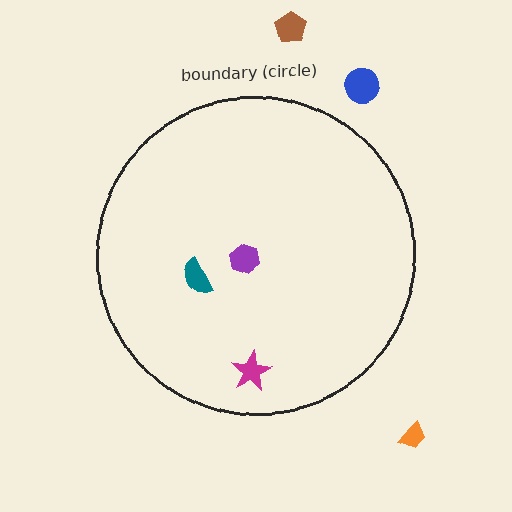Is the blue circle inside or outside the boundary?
Outside.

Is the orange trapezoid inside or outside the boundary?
Outside.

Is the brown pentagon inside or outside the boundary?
Outside.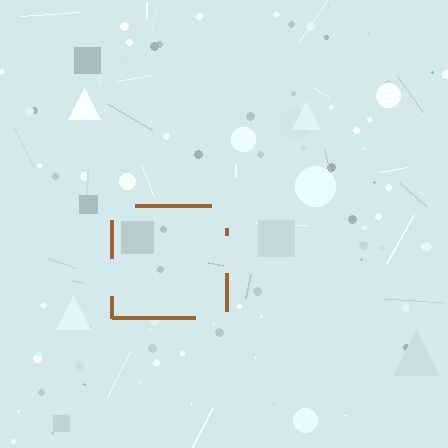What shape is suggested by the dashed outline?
The dashed outline suggests a square.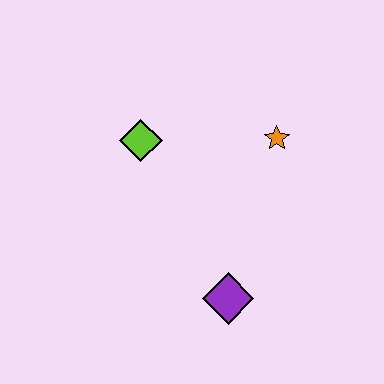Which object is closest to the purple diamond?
The orange star is closest to the purple diamond.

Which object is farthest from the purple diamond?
The lime diamond is farthest from the purple diamond.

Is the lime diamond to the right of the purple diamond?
No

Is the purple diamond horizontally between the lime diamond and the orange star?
Yes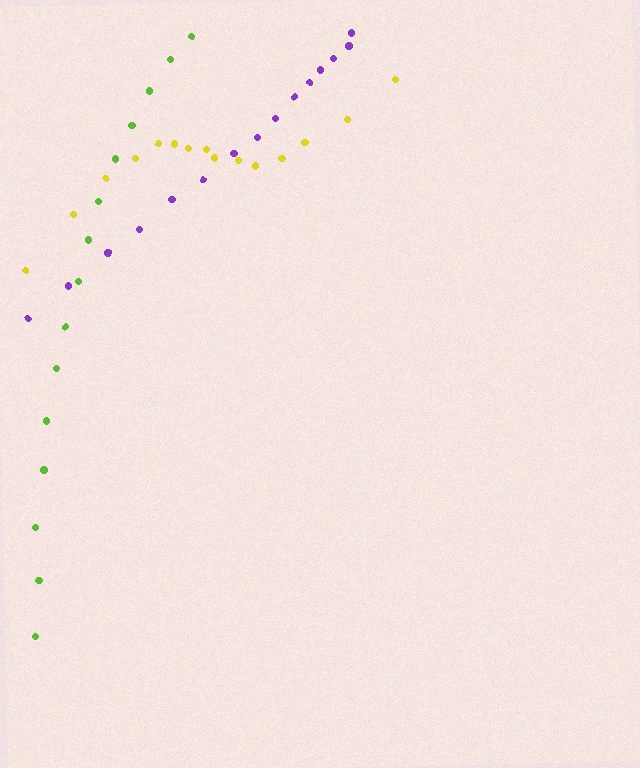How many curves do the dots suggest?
There are 3 distinct paths.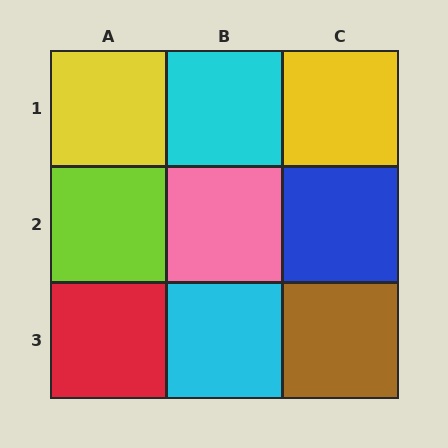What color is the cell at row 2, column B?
Pink.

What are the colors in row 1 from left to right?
Yellow, cyan, yellow.